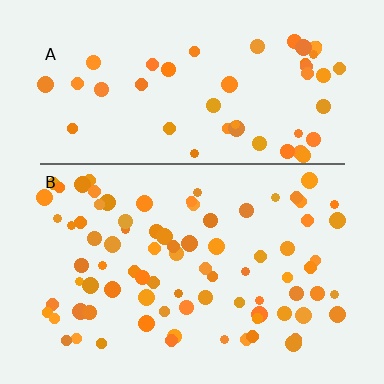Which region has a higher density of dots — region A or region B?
B (the bottom).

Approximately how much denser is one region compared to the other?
Approximately 1.6× — region B over region A.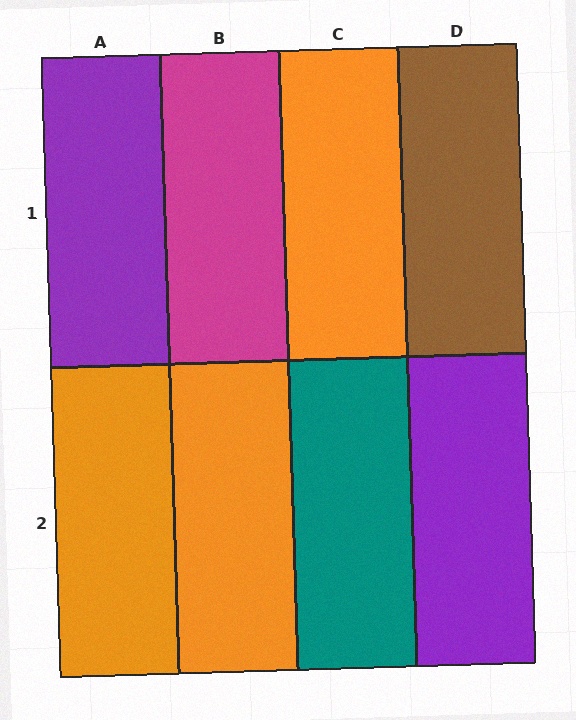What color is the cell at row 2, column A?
Orange.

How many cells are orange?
3 cells are orange.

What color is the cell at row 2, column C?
Teal.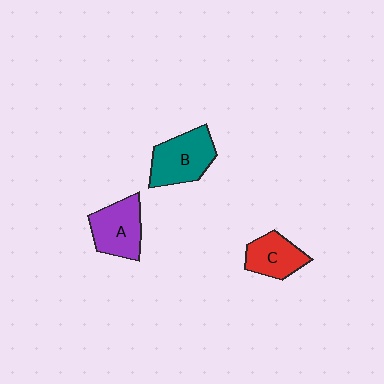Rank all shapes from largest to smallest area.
From largest to smallest: B (teal), A (purple), C (red).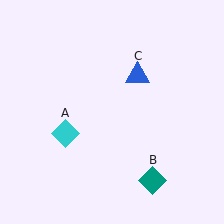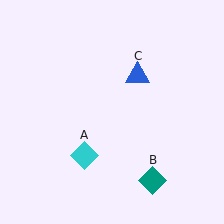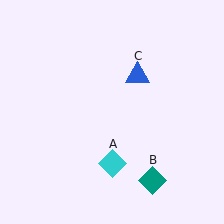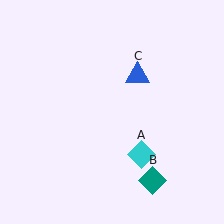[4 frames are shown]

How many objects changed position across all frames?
1 object changed position: cyan diamond (object A).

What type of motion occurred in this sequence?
The cyan diamond (object A) rotated counterclockwise around the center of the scene.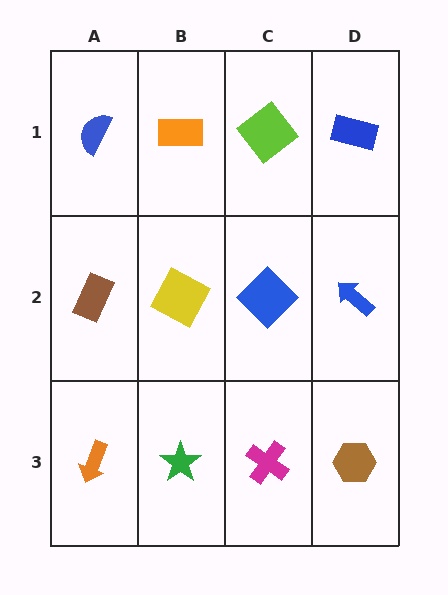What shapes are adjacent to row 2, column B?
An orange rectangle (row 1, column B), a green star (row 3, column B), a brown rectangle (row 2, column A), a blue diamond (row 2, column C).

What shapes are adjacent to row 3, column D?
A blue arrow (row 2, column D), a magenta cross (row 3, column C).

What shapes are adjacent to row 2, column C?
A lime diamond (row 1, column C), a magenta cross (row 3, column C), a yellow square (row 2, column B), a blue arrow (row 2, column D).